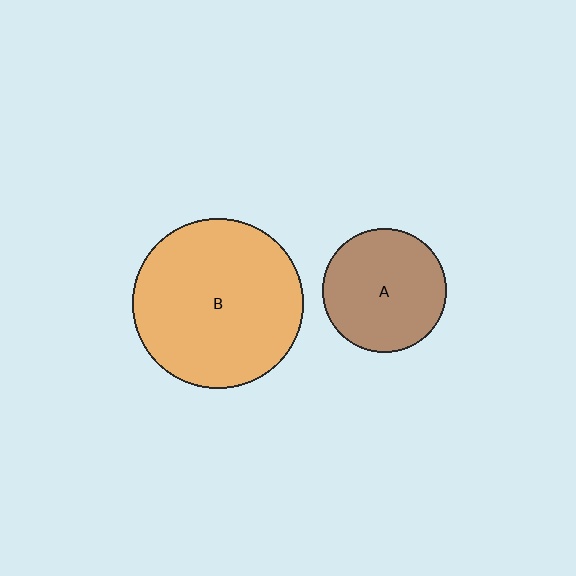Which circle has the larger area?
Circle B (orange).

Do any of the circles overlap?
No, none of the circles overlap.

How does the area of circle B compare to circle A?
Approximately 1.9 times.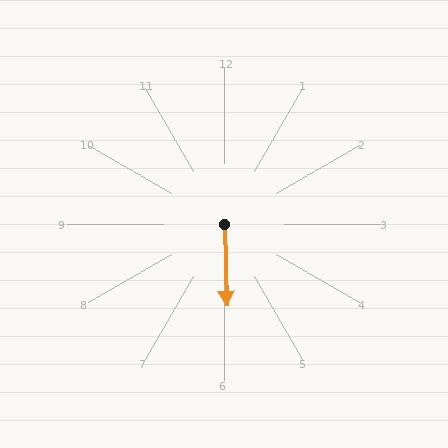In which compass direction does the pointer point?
South.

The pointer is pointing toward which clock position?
Roughly 6 o'clock.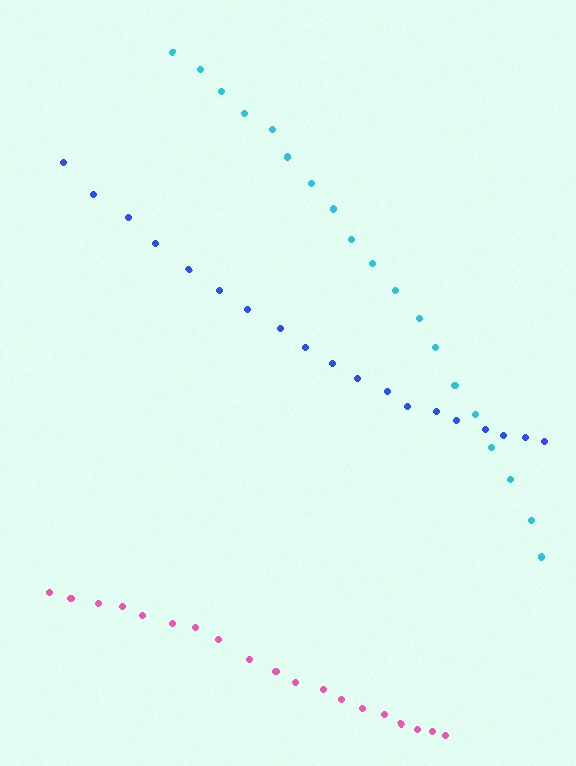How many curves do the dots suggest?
There are 3 distinct paths.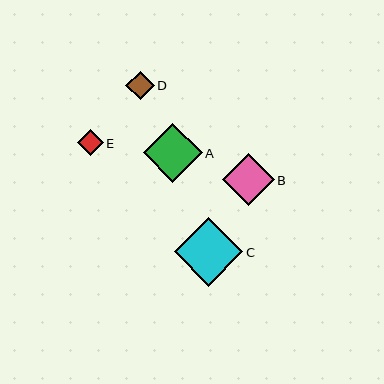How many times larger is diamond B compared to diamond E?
Diamond B is approximately 2.1 times the size of diamond E.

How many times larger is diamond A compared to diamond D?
Diamond A is approximately 2.0 times the size of diamond D.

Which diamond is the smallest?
Diamond E is the smallest with a size of approximately 25 pixels.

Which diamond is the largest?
Diamond C is the largest with a size of approximately 68 pixels.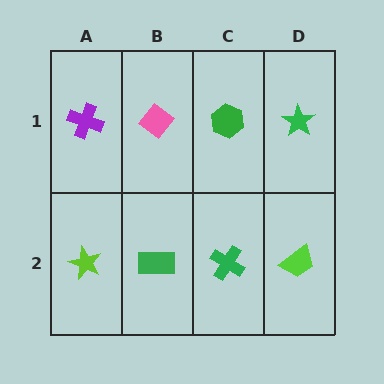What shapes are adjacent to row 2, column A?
A purple cross (row 1, column A), a green rectangle (row 2, column B).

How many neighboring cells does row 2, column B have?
3.